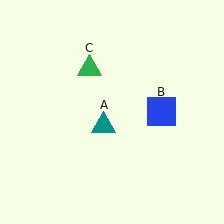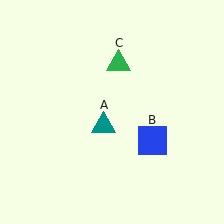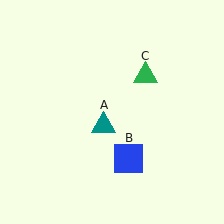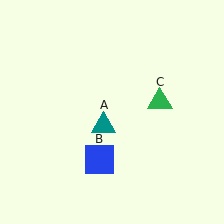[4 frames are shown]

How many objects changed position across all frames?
2 objects changed position: blue square (object B), green triangle (object C).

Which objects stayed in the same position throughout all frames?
Teal triangle (object A) remained stationary.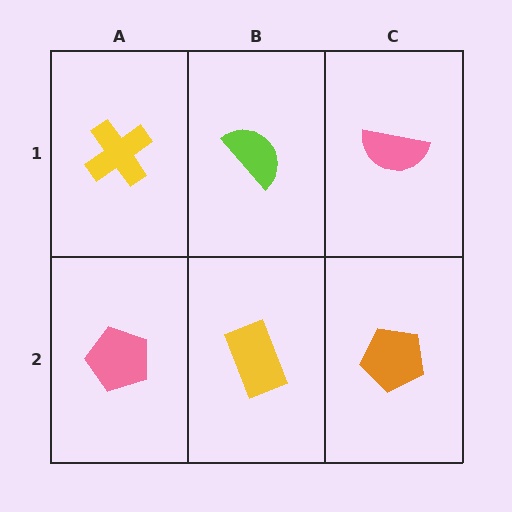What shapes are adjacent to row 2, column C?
A pink semicircle (row 1, column C), a yellow rectangle (row 2, column B).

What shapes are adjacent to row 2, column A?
A yellow cross (row 1, column A), a yellow rectangle (row 2, column B).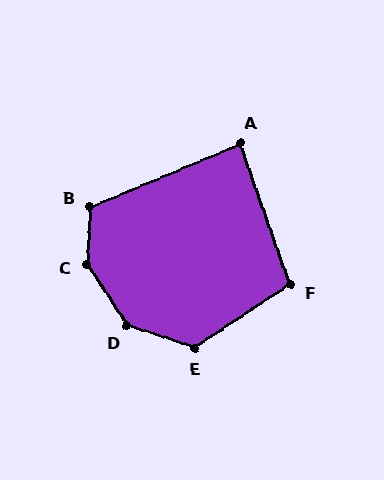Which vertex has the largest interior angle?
C, at approximately 144 degrees.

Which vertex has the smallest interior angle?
A, at approximately 87 degrees.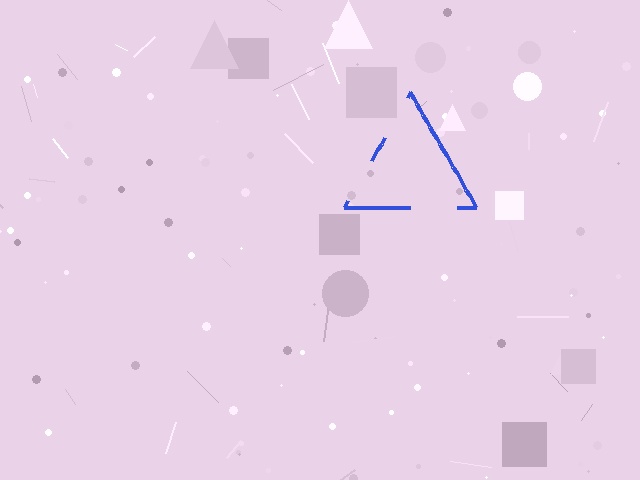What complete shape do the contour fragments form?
The contour fragments form a triangle.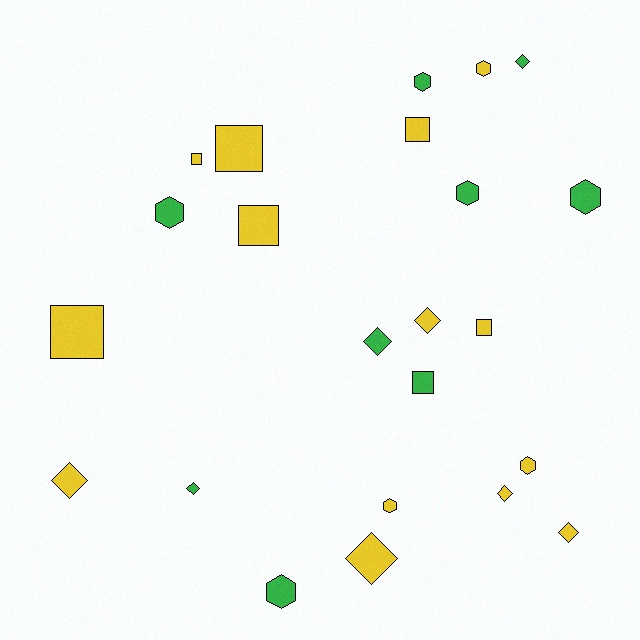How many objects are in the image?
There are 23 objects.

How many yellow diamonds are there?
There are 5 yellow diamonds.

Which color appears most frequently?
Yellow, with 14 objects.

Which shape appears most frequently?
Hexagon, with 8 objects.